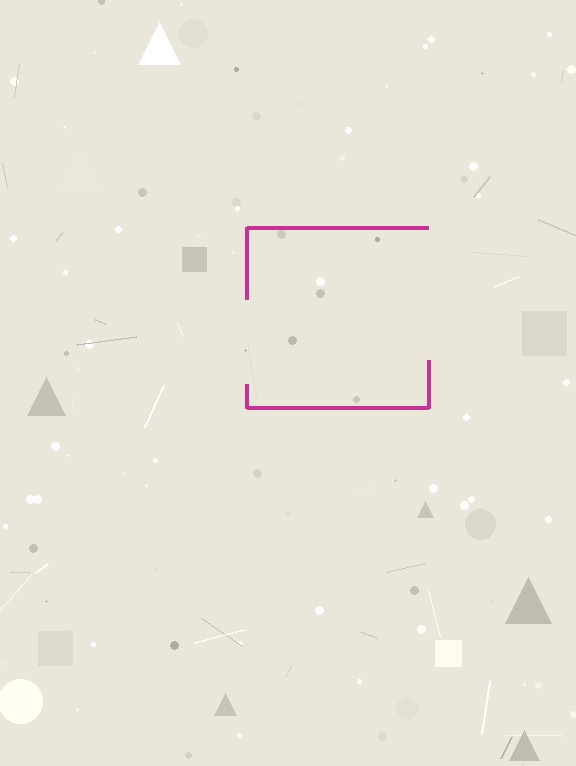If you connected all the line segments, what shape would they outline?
They would outline a square.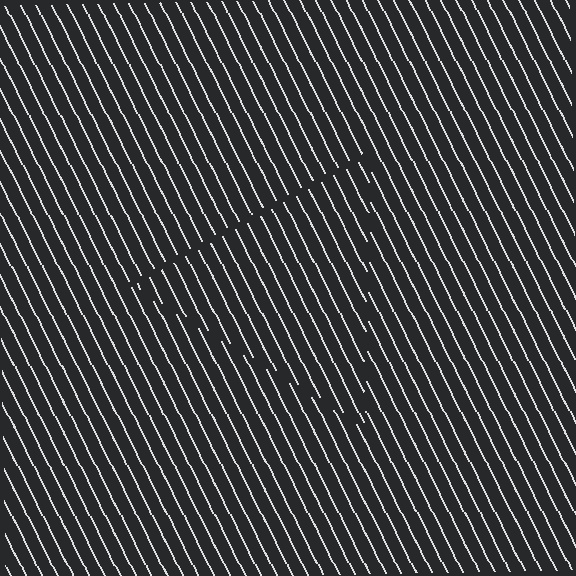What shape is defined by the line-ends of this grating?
An illusory triangle. The interior of the shape contains the same grating, shifted by half a period — the contour is defined by the phase discontinuity where line-ends from the inner and outer gratings abut.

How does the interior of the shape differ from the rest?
The interior of the shape contains the same grating, shifted by half a period — the contour is defined by the phase discontinuity where line-ends from the inner and outer gratings abut.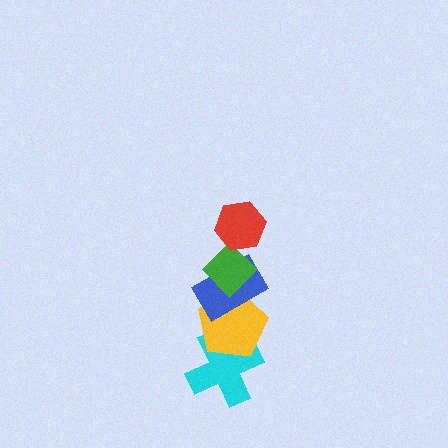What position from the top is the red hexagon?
The red hexagon is 1st from the top.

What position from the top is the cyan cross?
The cyan cross is 5th from the top.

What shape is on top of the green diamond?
The red hexagon is on top of the green diamond.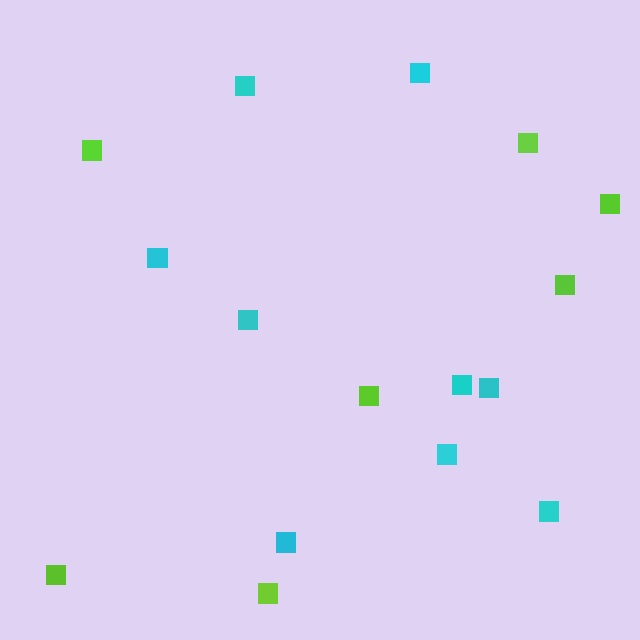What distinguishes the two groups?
There are 2 groups: one group of lime squares (7) and one group of cyan squares (9).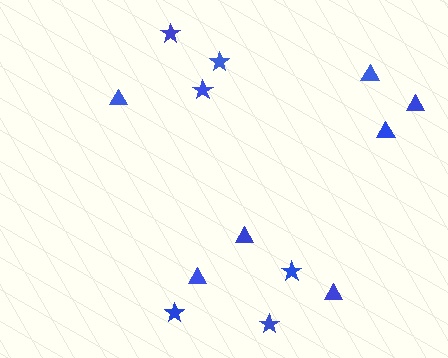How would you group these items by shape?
There are 2 groups: one group of stars (6) and one group of triangles (7).